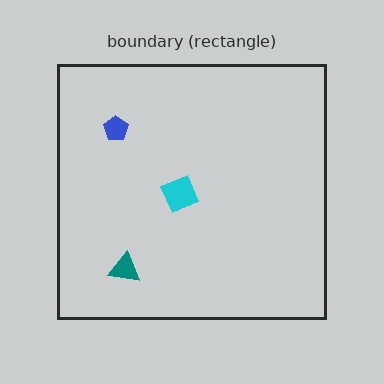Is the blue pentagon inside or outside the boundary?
Inside.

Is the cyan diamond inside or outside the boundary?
Inside.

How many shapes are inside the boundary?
3 inside, 0 outside.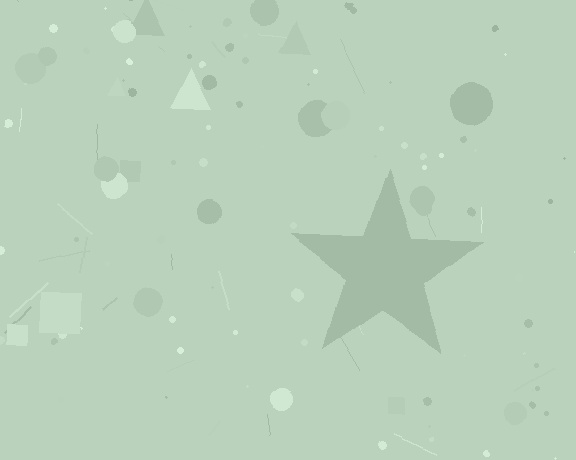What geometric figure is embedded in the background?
A star is embedded in the background.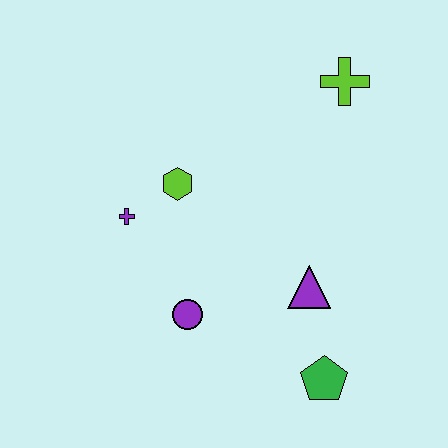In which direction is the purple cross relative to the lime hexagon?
The purple cross is to the left of the lime hexagon.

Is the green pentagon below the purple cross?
Yes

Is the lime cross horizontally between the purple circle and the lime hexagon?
No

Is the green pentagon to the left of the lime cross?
Yes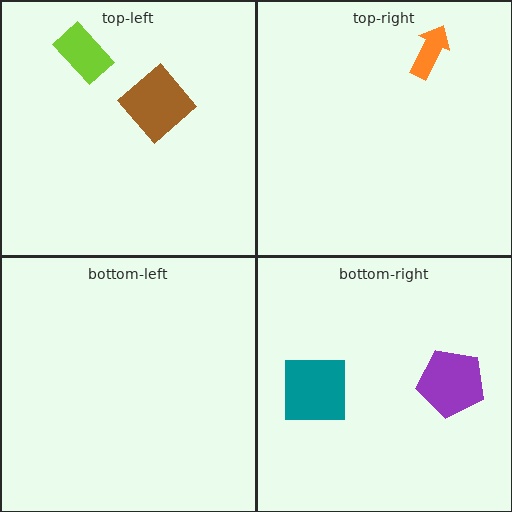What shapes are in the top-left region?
The brown diamond, the lime rectangle.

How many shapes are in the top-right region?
1.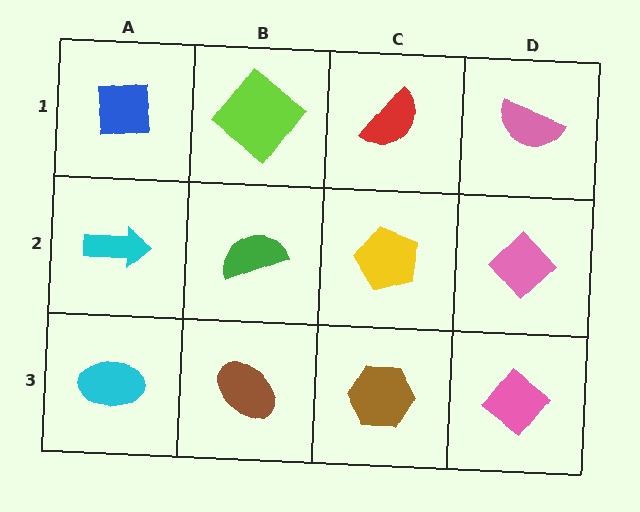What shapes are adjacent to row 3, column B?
A green semicircle (row 2, column B), a cyan ellipse (row 3, column A), a brown hexagon (row 3, column C).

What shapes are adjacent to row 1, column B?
A green semicircle (row 2, column B), a blue square (row 1, column A), a red semicircle (row 1, column C).